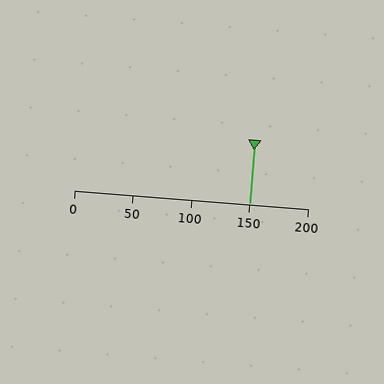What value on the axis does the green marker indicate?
The marker indicates approximately 150.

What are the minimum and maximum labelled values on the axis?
The axis runs from 0 to 200.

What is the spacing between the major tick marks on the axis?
The major ticks are spaced 50 apart.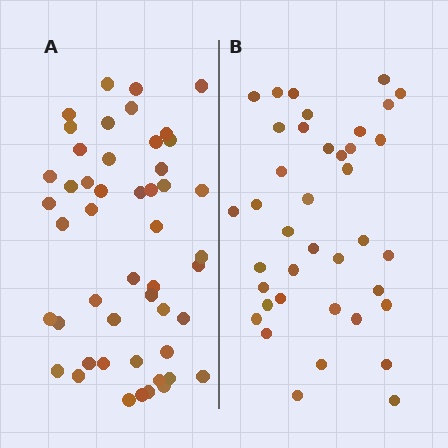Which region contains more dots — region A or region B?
Region A (the left region) has more dots.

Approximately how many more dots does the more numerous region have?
Region A has roughly 10 or so more dots than region B.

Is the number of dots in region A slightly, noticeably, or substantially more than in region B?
Region A has noticeably more, but not dramatically so. The ratio is roughly 1.3 to 1.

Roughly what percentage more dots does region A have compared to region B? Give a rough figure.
About 25% more.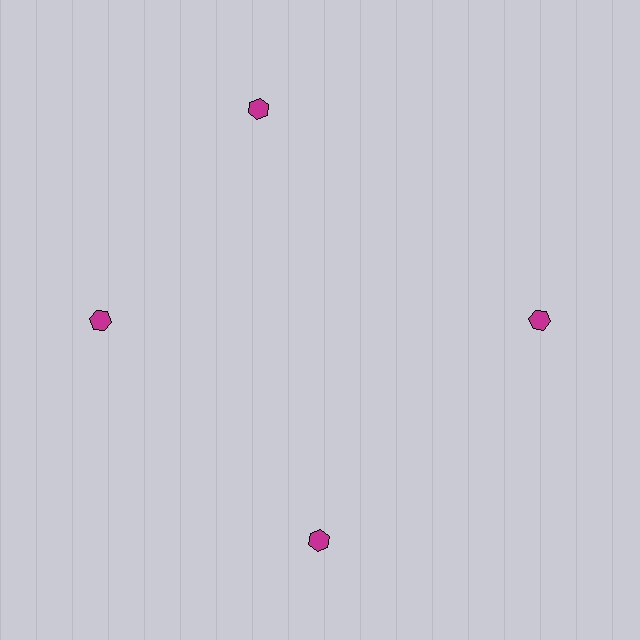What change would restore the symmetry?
The symmetry would be restored by rotating it back into even spacing with its neighbors so that all 4 hexagons sit at equal angles and equal distance from the center.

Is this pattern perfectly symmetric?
No. The 4 magenta hexagons are arranged in a ring, but one element near the 12 o'clock position is rotated out of alignment along the ring, breaking the 4-fold rotational symmetry.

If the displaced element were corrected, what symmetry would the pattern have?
It would have 4-fold rotational symmetry — the pattern would map onto itself every 90 degrees.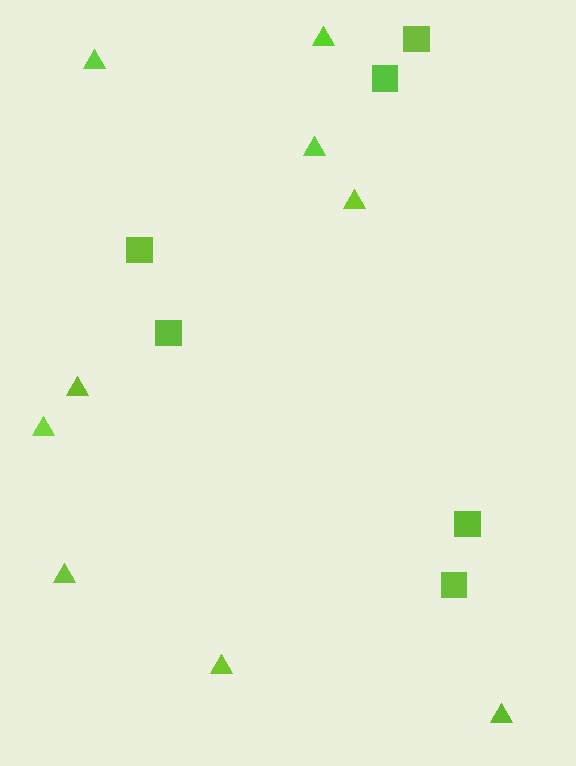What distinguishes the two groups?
There are 2 groups: one group of squares (6) and one group of triangles (9).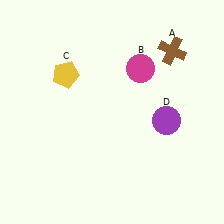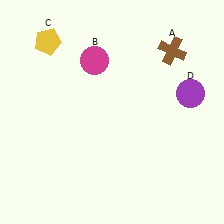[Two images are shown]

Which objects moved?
The objects that moved are: the magenta circle (B), the yellow pentagon (C), the purple circle (D).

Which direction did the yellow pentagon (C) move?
The yellow pentagon (C) moved up.